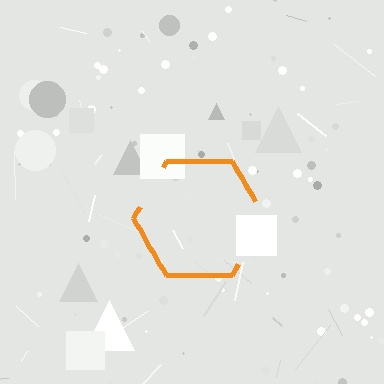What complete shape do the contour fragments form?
The contour fragments form a hexagon.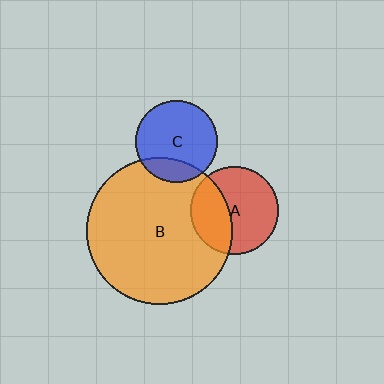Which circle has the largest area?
Circle B (orange).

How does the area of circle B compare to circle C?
Approximately 3.2 times.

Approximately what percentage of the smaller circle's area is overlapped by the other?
Approximately 20%.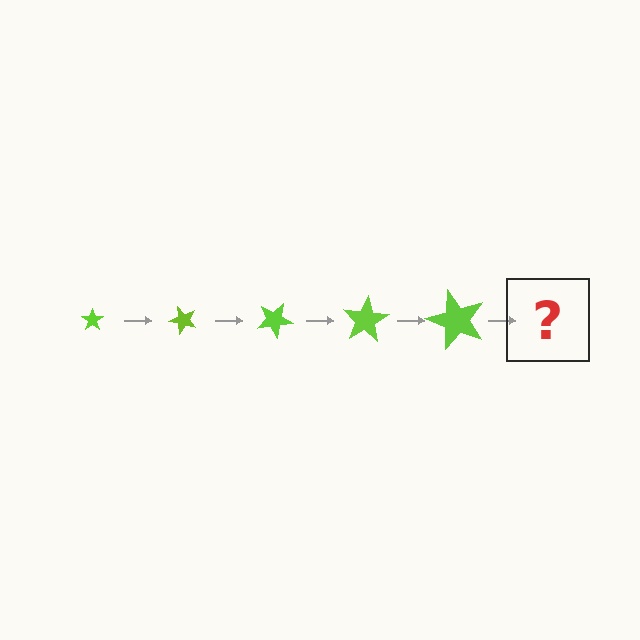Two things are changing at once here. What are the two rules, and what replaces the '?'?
The two rules are that the star grows larger each step and it rotates 50 degrees each step. The '?' should be a star, larger than the previous one and rotated 250 degrees from the start.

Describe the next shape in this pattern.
It should be a star, larger than the previous one and rotated 250 degrees from the start.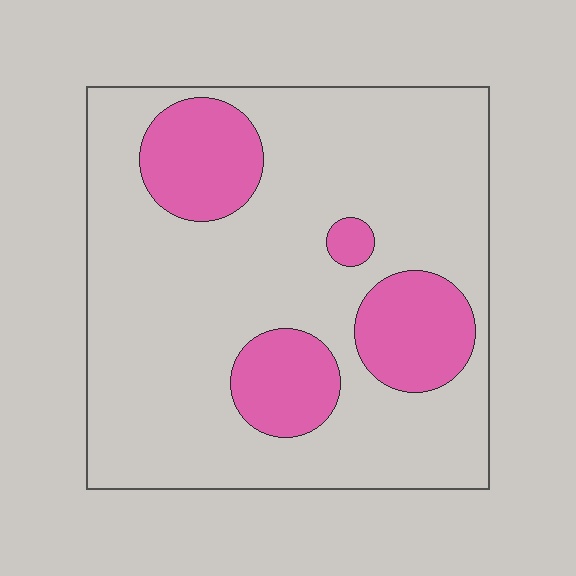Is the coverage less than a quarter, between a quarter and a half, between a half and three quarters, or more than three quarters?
Less than a quarter.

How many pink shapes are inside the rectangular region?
4.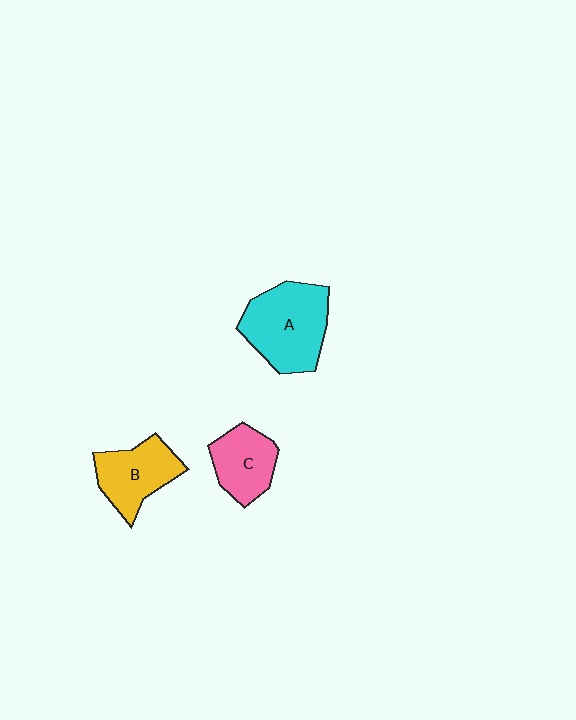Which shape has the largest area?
Shape A (cyan).